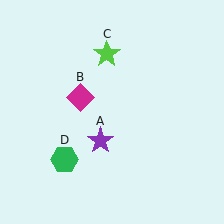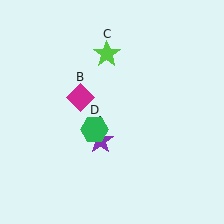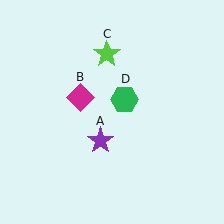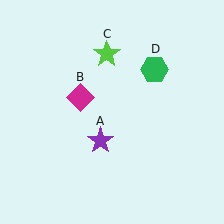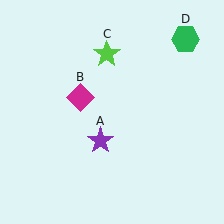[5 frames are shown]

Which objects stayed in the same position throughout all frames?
Purple star (object A) and magenta diamond (object B) and lime star (object C) remained stationary.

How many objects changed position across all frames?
1 object changed position: green hexagon (object D).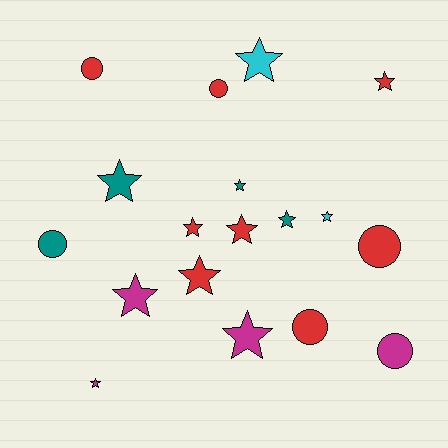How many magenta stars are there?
There are 3 magenta stars.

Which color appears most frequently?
Red, with 8 objects.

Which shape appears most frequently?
Star, with 12 objects.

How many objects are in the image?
There are 18 objects.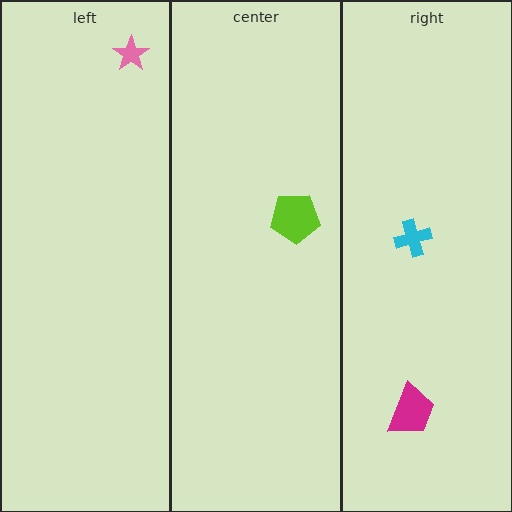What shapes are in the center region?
The lime pentagon.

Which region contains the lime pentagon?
The center region.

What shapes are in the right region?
The magenta trapezoid, the cyan cross.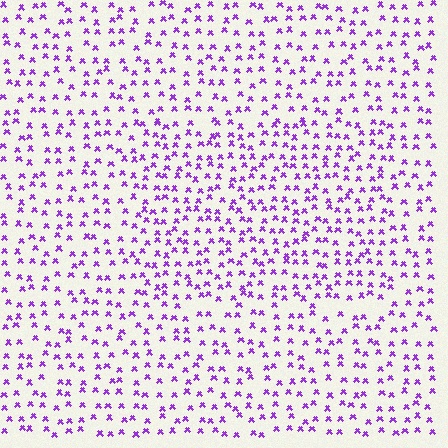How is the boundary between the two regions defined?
The boundary is defined by a change in element density (approximately 1.4x ratio). All elements are the same color, size, and shape.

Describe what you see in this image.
The image contains small purple elements arranged at two different densities. A rectangle-shaped region is visible where the elements are more densely packed than the surrounding area.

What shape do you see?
I see a rectangle.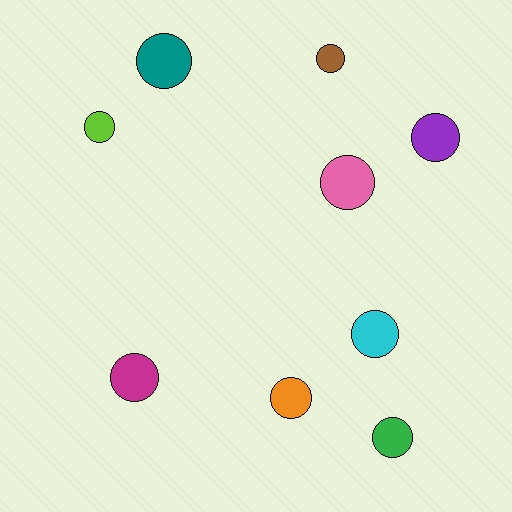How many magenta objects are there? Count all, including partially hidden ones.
There is 1 magenta object.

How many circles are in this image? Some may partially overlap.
There are 9 circles.